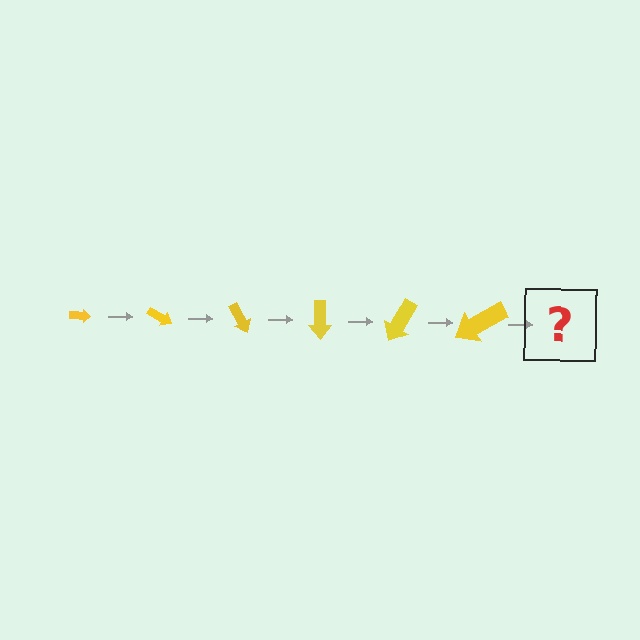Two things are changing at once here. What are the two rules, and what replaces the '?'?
The two rules are that the arrow grows larger each step and it rotates 30 degrees each step. The '?' should be an arrow, larger than the previous one and rotated 180 degrees from the start.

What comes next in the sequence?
The next element should be an arrow, larger than the previous one and rotated 180 degrees from the start.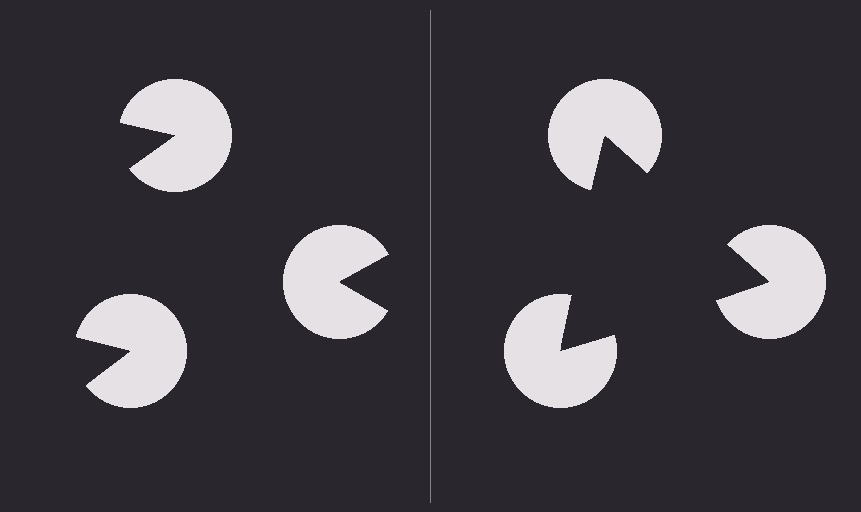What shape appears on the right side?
An illusory triangle.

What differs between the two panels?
The pac-man discs are positioned identically on both sides; only the wedge orientations differ. On the right they align to a triangle; on the left they are misaligned.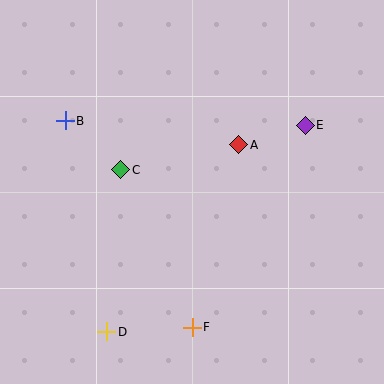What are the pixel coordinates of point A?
Point A is at (239, 145).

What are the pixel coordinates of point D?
Point D is at (107, 332).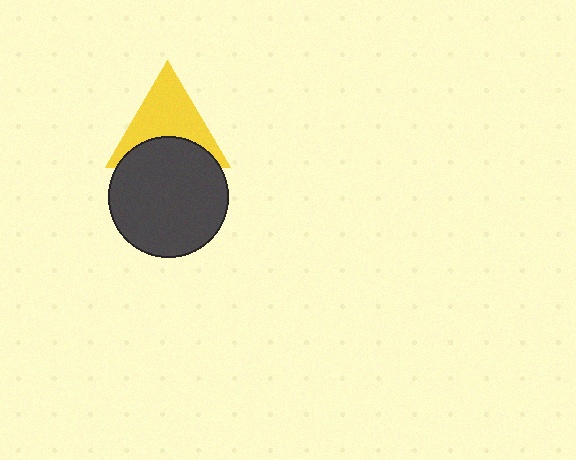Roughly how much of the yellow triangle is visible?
Most of it is visible (roughly 65%).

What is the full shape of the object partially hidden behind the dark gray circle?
The partially hidden object is a yellow triangle.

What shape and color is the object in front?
The object in front is a dark gray circle.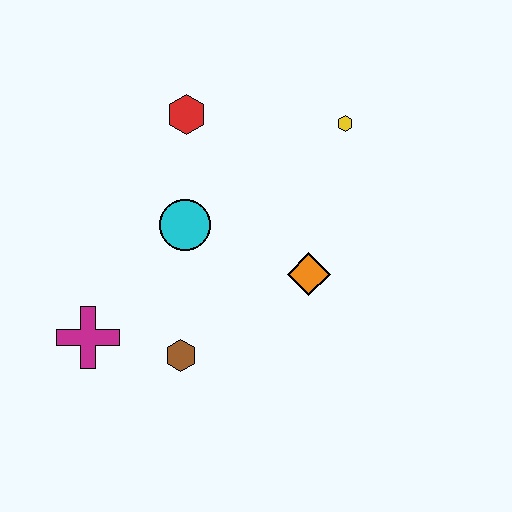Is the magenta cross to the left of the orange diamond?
Yes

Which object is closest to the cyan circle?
The red hexagon is closest to the cyan circle.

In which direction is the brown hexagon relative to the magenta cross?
The brown hexagon is to the right of the magenta cross.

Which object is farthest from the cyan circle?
The yellow hexagon is farthest from the cyan circle.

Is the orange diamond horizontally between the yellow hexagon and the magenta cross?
Yes